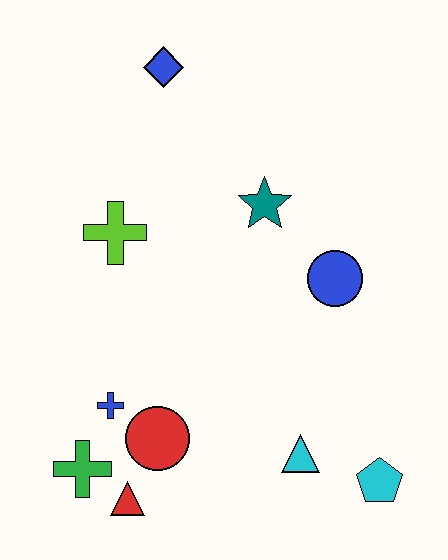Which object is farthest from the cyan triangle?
The blue diamond is farthest from the cyan triangle.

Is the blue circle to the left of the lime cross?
No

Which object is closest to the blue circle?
The teal star is closest to the blue circle.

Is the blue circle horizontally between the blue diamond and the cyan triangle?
No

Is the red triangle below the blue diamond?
Yes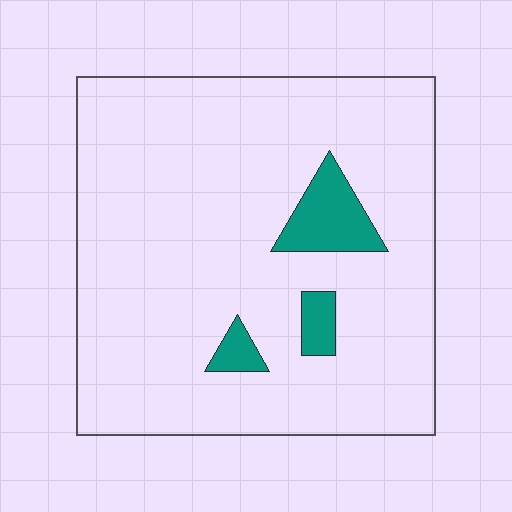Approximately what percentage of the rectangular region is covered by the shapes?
Approximately 10%.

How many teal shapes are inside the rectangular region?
3.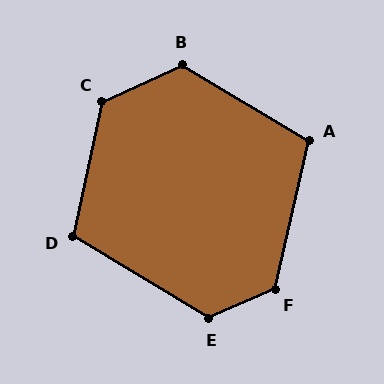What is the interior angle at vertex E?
Approximately 125 degrees (obtuse).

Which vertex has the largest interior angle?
C, at approximately 127 degrees.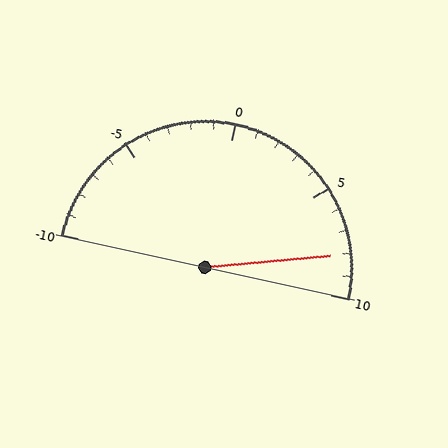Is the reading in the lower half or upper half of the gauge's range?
The reading is in the upper half of the range (-10 to 10).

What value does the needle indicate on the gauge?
The needle indicates approximately 8.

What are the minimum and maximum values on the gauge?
The gauge ranges from -10 to 10.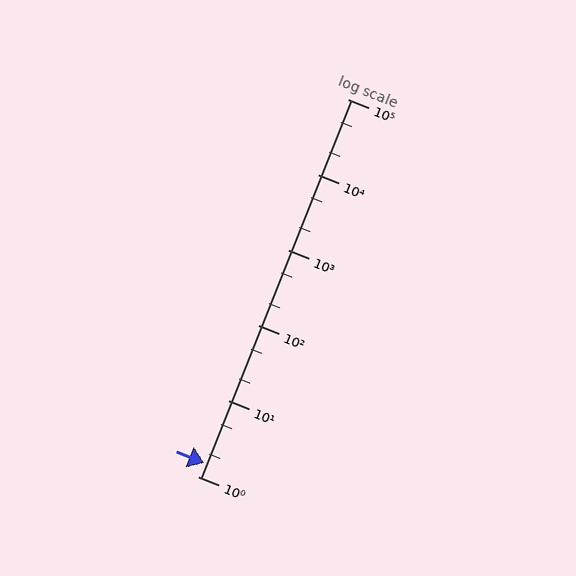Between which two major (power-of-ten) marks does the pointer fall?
The pointer is between 1 and 10.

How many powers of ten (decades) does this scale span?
The scale spans 5 decades, from 1 to 100000.